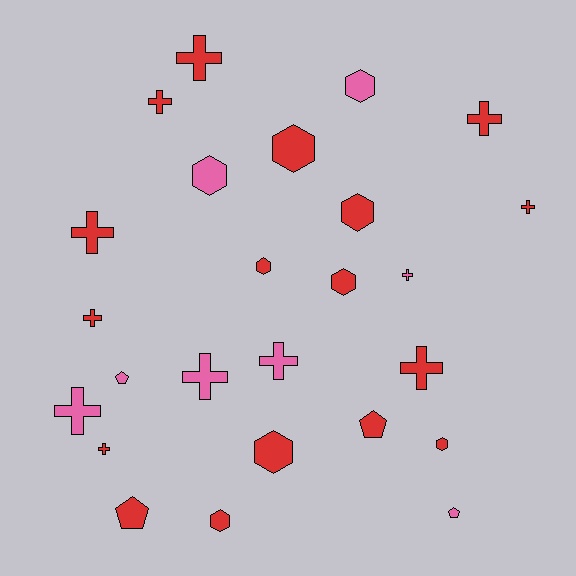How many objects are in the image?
There are 25 objects.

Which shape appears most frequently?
Cross, with 12 objects.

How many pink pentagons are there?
There are 2 pink pentagons.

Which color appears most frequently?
Red, with 17 objects.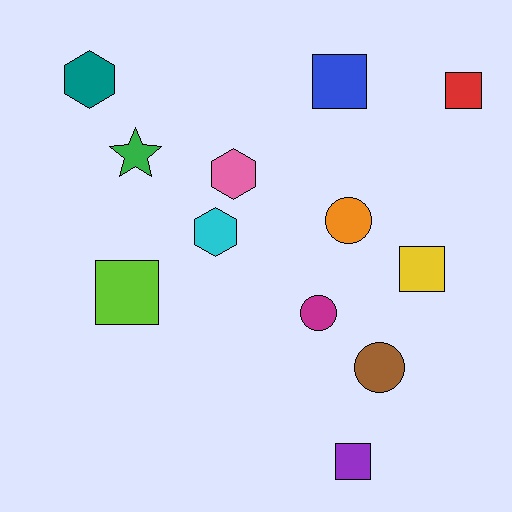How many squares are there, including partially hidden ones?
There are 5 squares.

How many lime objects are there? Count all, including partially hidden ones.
There is 1 lime object.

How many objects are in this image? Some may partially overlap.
There are 12 objects.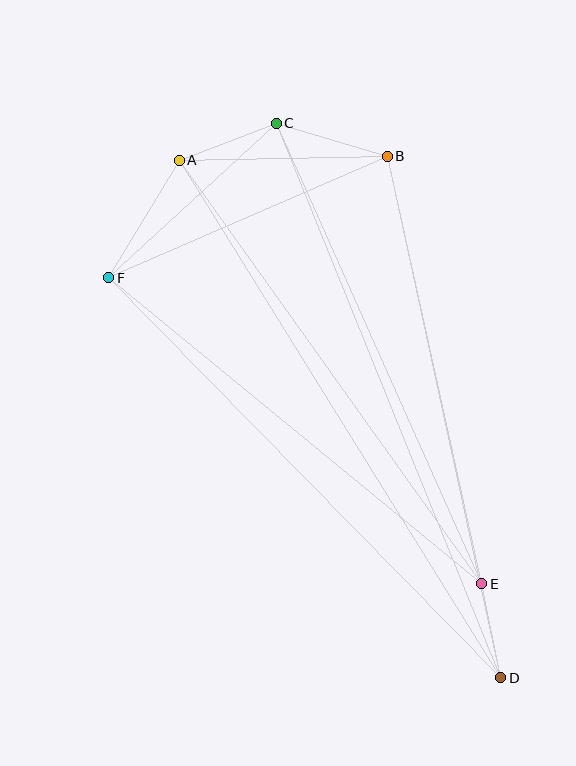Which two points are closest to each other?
Points D and E are closest to each other.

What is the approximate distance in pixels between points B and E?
The distance between B and E is approximately 438 pixels.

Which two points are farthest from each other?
Points A and D are farthest from each other.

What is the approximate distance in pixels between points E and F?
The distance between E and F is approximately 482 pixels.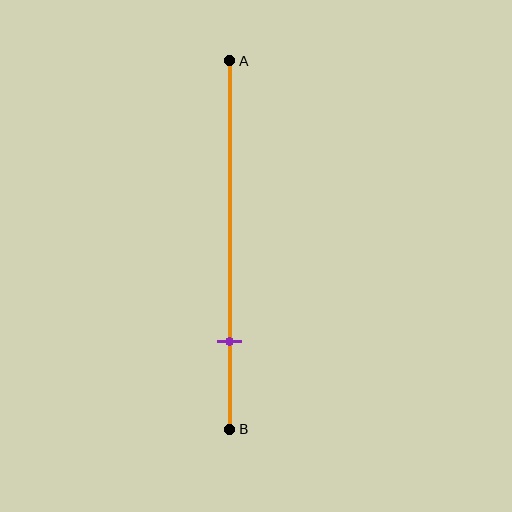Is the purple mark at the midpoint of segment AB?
No, the mark is at about 75% from A, not at the 50% midpoint.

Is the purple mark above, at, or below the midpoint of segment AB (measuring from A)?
The purple mark is below the midpoint of segment AB.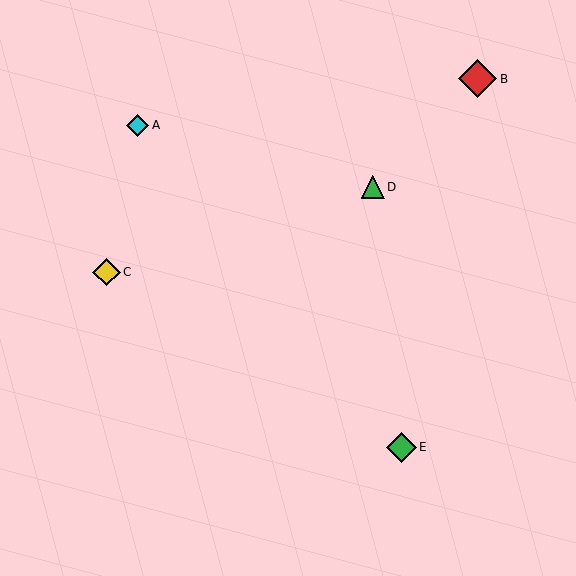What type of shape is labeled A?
Shape A is a cyan diamond.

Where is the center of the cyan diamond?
The center of the cyan diamond is at (138, 125).